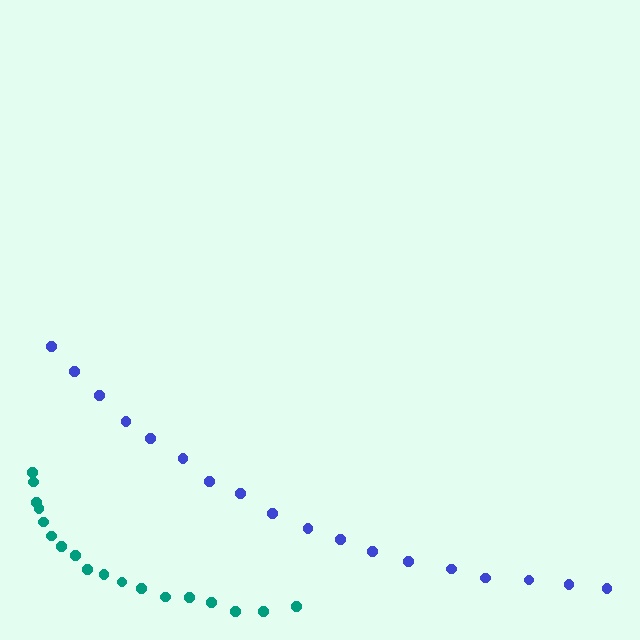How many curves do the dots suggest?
There are 2 distinct paths.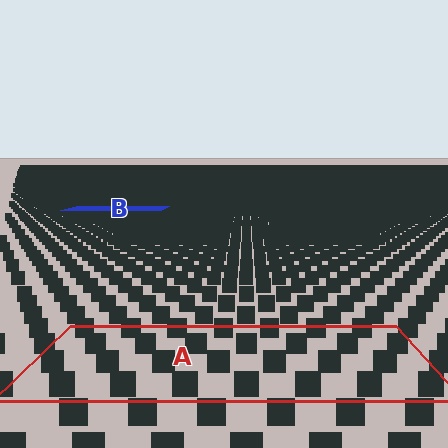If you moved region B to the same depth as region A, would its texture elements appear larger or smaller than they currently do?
They would appear larger. At a closer depth, the same texture elements are projected at a bigger on-screen size.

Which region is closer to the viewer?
Region A is closer. The texture elements there are larger and more spread out.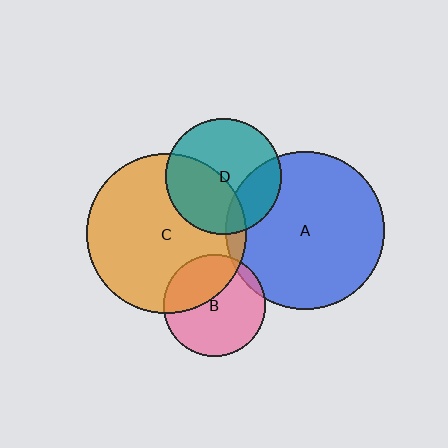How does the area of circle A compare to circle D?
Approximately 1.9 times.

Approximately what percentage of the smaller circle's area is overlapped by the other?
Approximately 5%.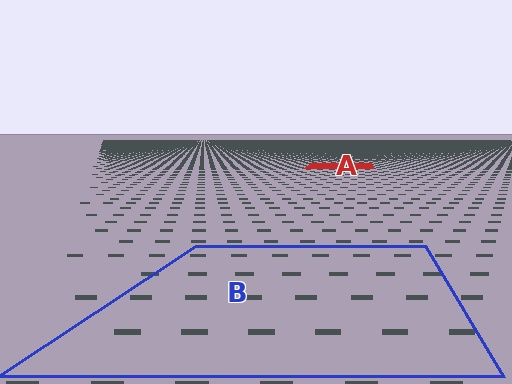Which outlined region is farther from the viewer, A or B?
Region A is farther from the viewer — the texture elements inside it appear smaller and more densely packed.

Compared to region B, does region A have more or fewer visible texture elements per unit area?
Region A has more texture elements per unit area — they are packed more densely because it is farther away.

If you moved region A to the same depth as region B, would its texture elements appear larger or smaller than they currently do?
They would appear larger. At a closer depth, the same texture elements are projected at a bigger on-screen size.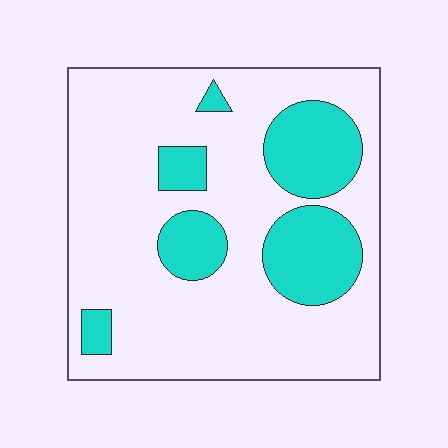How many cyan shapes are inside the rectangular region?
6.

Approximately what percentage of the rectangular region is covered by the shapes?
Approximately 25%.